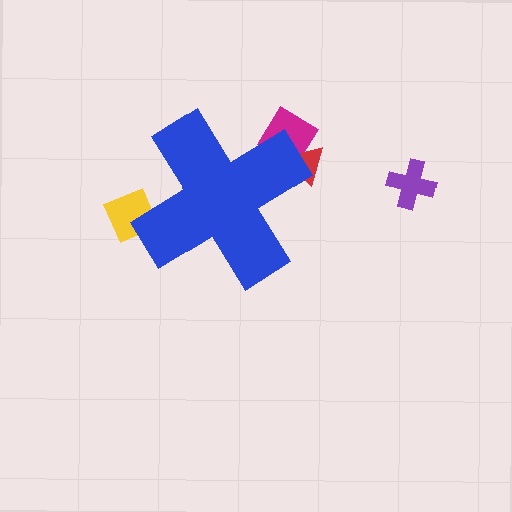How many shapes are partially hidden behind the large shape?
3 shapes are partially hidden.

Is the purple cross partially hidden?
No, the purple cross is fully visible.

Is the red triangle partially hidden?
Yes, the red triangle is partially hidden behind the blue cross.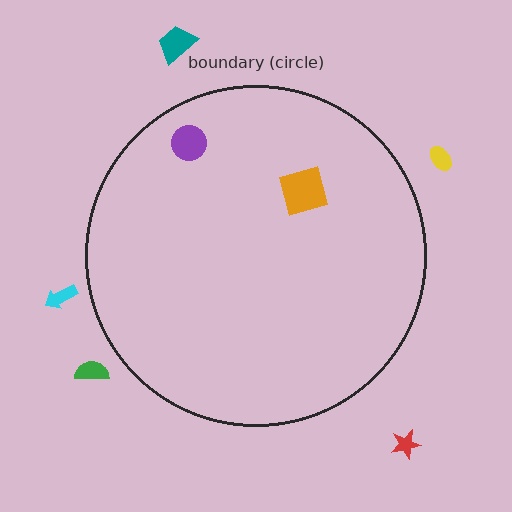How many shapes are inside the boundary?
2 inside, 5 outside.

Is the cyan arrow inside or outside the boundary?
Outside.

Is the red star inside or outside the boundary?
Outside.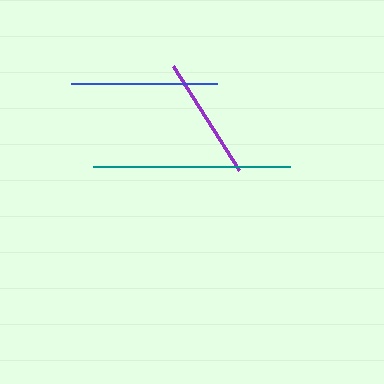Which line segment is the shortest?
The purple line is the shortest at approximately 123 pixels.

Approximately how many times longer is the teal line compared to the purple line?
The teal line is approximately 1.6 times the length of the purple line.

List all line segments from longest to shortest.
From longest to shortest: teal, blue, purple.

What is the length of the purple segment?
The purple segment is approximately 123 pixels long.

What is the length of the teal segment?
The teal segment is approximately 198 pixels long.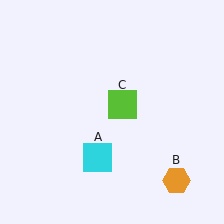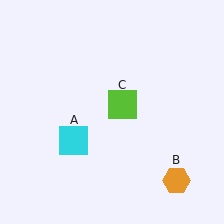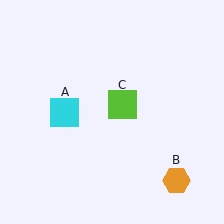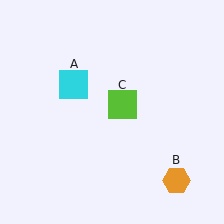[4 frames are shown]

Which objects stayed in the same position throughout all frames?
Orange hexagon (object B) and lime square (object C) remained stationary.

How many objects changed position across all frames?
1 object changed position: cyan square (object A).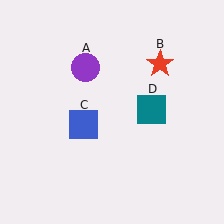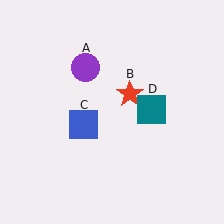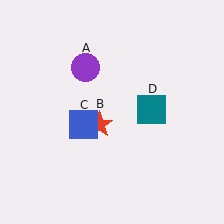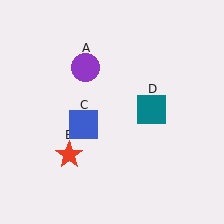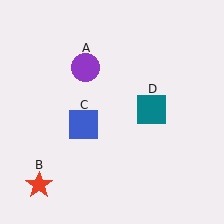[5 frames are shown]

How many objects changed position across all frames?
1 object changed position: red star (object B).